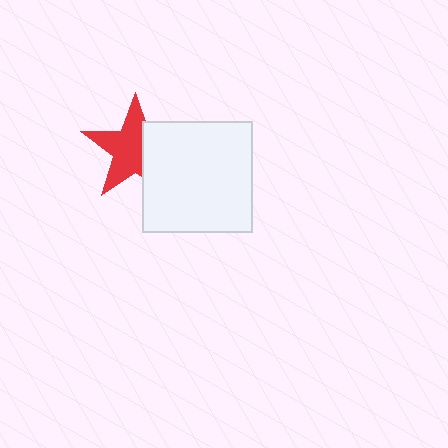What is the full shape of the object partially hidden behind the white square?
The partially hidden object is a red star.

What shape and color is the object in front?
The object in front is a white square.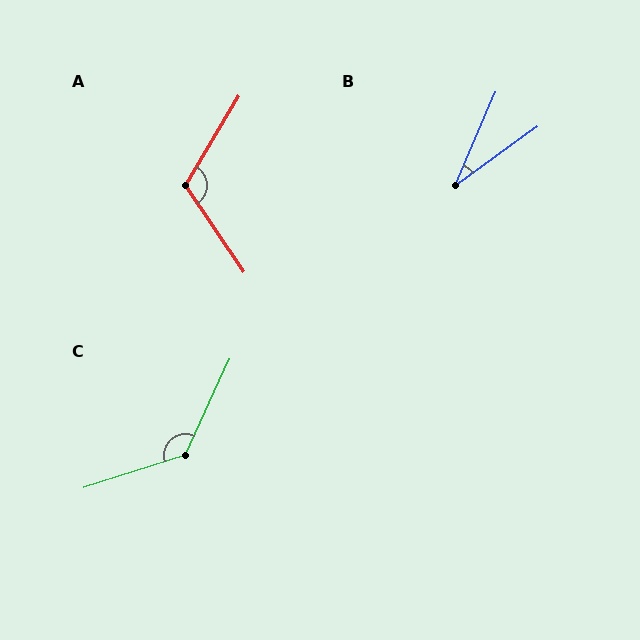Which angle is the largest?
C, at approximately 133 degrees.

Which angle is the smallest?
B, at approximately 31 degrees.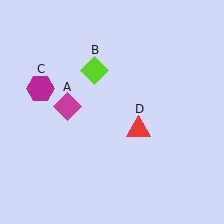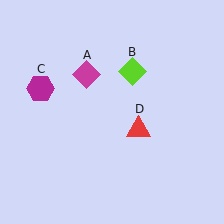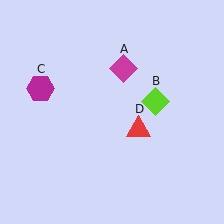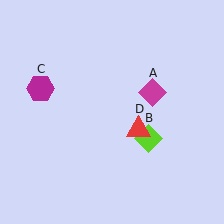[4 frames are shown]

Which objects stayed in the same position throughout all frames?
Magenta hexagon (object C) and red triangle (object D) remained stationary.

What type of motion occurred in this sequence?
The magenta diamond (object A), lime diamond (object B) rotated clockwise around the center of the scene.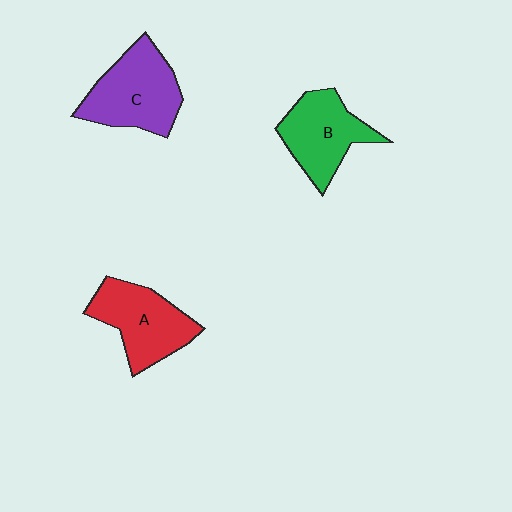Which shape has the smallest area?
Shape B (green).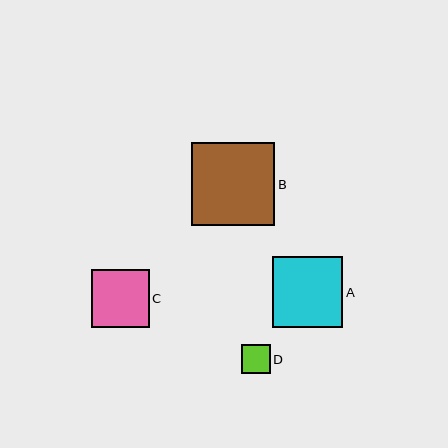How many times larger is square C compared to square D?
Square C is approximately 2.0 times the size of square D.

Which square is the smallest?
Square D is the smallest with a size of approximately 29 pixels.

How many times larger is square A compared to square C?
Square A is approximately 1.2 times the size of square C.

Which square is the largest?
Square B is the largest with a size of approximately 83 pixels.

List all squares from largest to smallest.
From largest to smallest: B, A, C, D.